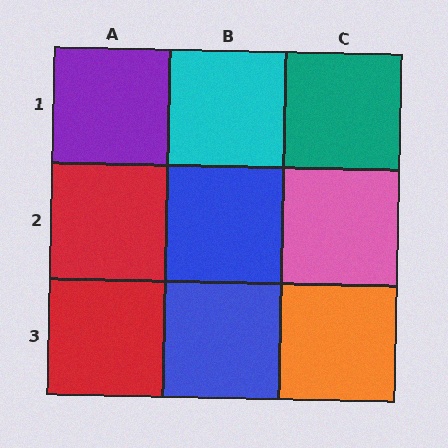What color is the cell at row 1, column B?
Cyan.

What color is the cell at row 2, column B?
Blue.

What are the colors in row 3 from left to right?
Red, blue, orange.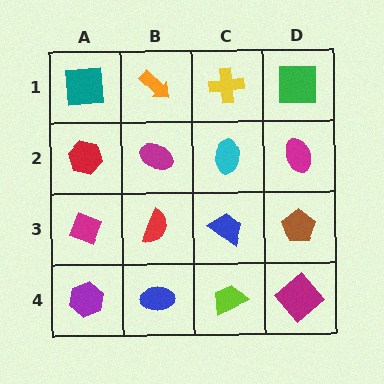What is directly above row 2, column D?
A green square.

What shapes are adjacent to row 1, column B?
A magenta ellipse (row 2, column B), a teal square (row 1, column A), a yellow cross (row 1, column C).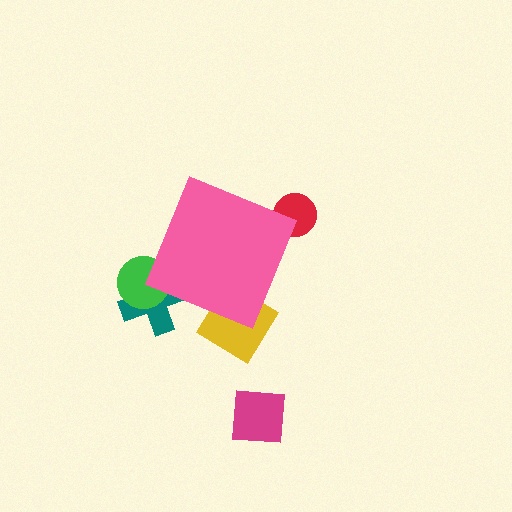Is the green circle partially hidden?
Yes, the green circle is partially hidden behind the pink diamond.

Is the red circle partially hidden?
Yes, the red circle is partially hidden behind the pink diamond.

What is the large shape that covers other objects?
A pink diamond.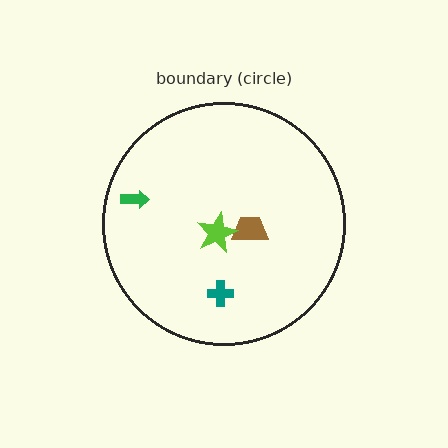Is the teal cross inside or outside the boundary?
Inside.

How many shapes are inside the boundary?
4 inside, 0 outside.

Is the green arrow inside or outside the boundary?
Inside.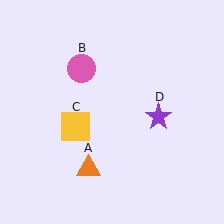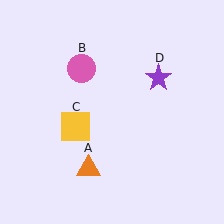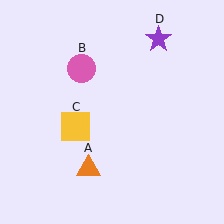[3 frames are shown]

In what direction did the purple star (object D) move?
The purple star (object D) moved up.